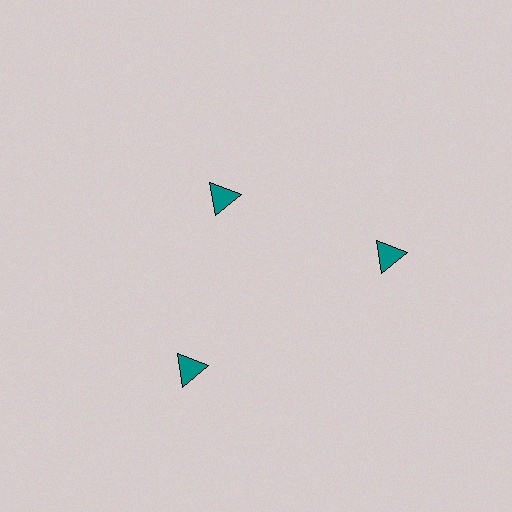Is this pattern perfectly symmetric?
No. The 3 teal triangles are arranged in a ring, but one element near the 11 o'clock position is pulled inward toward the center, breaking the 3-fold rotational symmetry.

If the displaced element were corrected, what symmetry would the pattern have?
It would have 3-fold rotational symmetry — the pattern would map onto itself every 120 degrees.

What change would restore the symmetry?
The symmetry would be restored by moving it outward, back onto the ring so that all 3 triangles sit at equal angles and equal distance from the center.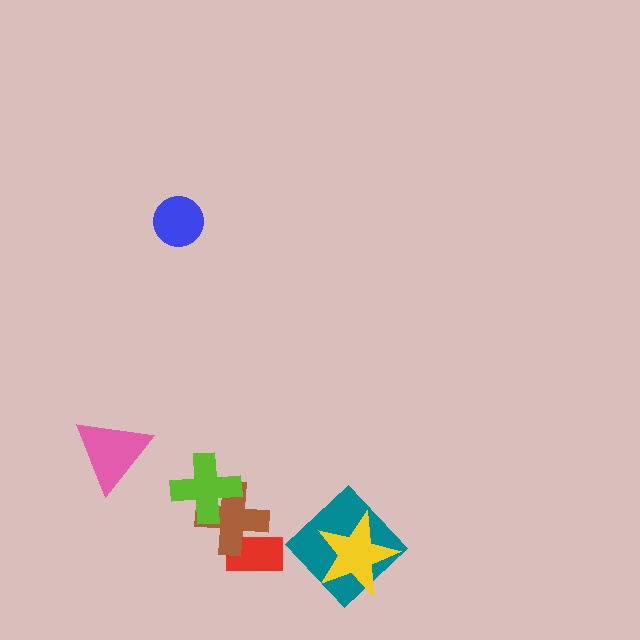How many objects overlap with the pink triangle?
0 objects overlap with the pink triangle.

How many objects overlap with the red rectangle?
1 object overlaps with the red rectangle.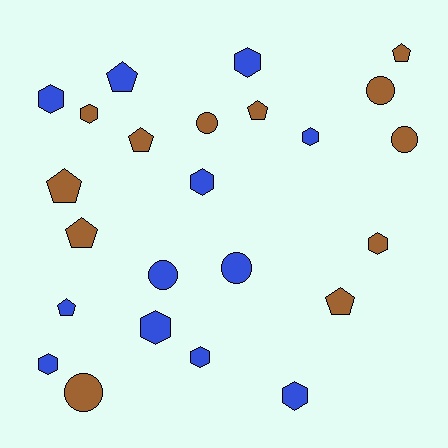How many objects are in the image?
There are 24 objects.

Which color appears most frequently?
Blue, with 12 objects.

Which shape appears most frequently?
Hexagon, with 10 objects.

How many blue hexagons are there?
There are 8 blue hexagons.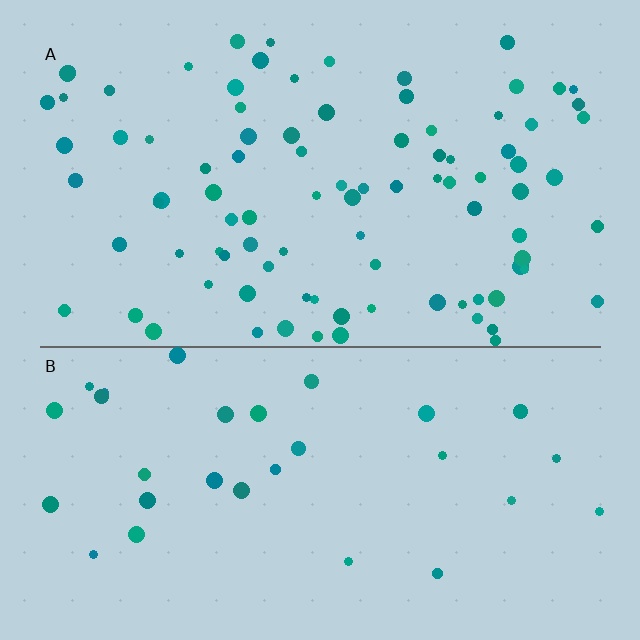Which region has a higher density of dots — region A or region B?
A (the top).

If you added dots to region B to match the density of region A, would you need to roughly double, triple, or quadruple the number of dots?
Approximately triple.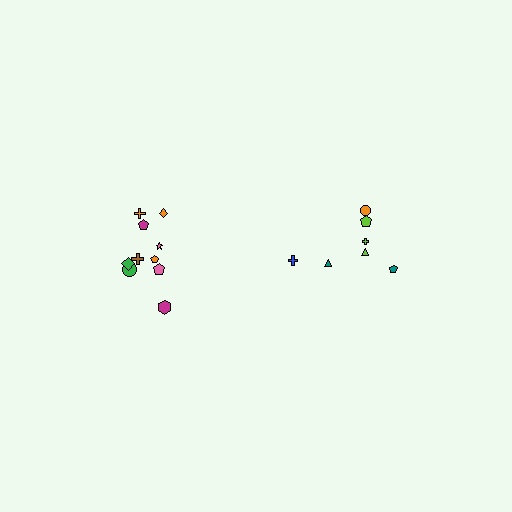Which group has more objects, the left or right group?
The left group.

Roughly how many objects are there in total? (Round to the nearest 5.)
Roughly 15 objects in total.